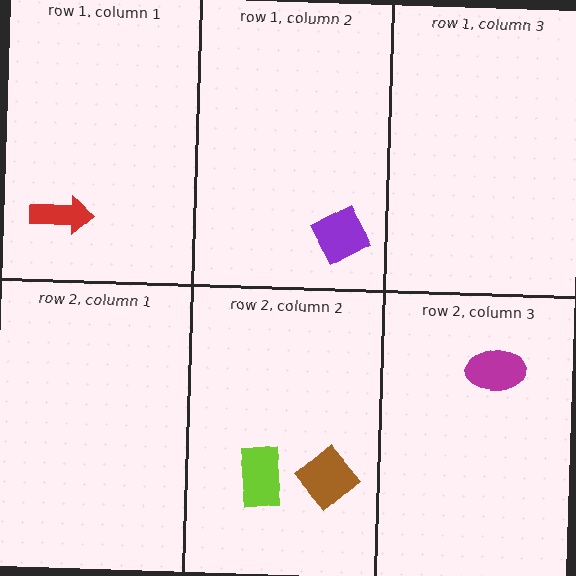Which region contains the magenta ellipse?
The row 2, column 3 region.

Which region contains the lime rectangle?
The row 2, column 2 region.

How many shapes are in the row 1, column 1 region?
1.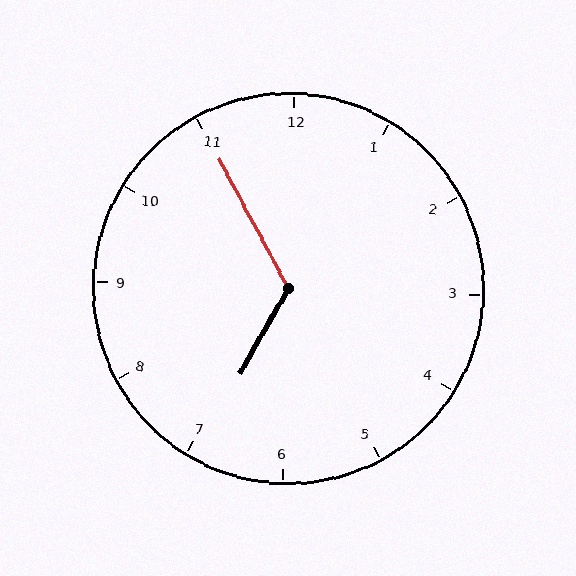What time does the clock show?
6:55.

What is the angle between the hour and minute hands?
Approximately 122 degrees.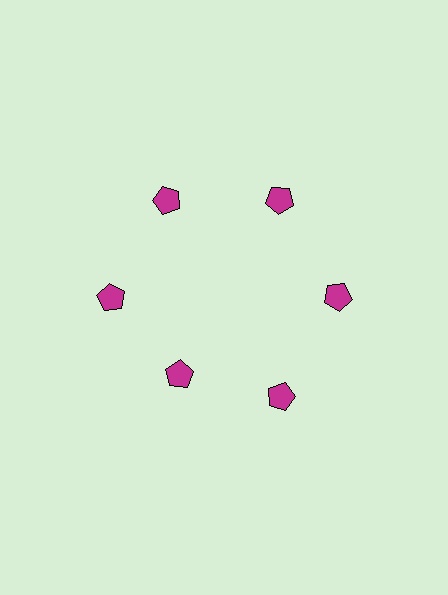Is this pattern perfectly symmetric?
No. The 6 magenta pentagons are arranged in a ring, but one element near the 7 o'clock position is pulled inward toward the center, breaking the 6-fold rotational symmetry.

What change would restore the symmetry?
The symmetry would be restored by moving it outward, back onto the ring so that all 6 pentagons sit at equal angles and equal distance from the center.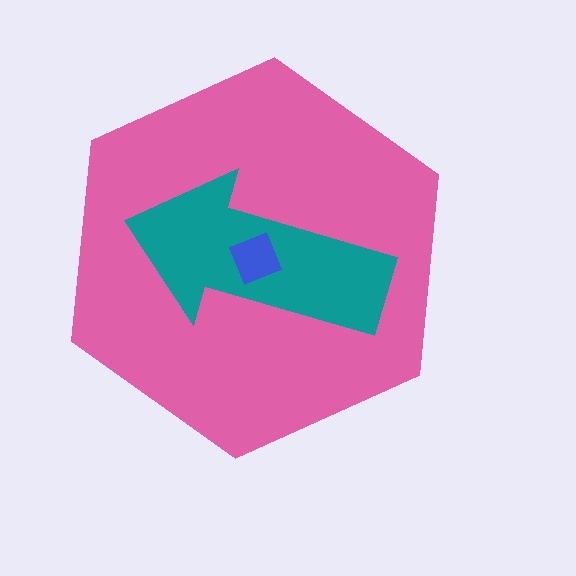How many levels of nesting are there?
3.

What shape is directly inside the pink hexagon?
The teal arrow.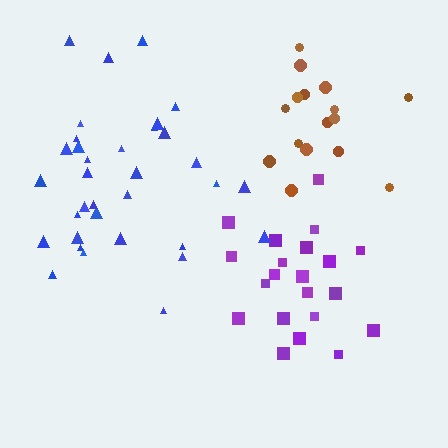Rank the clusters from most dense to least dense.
purple, blue, brown.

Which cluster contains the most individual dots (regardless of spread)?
Blue (34).